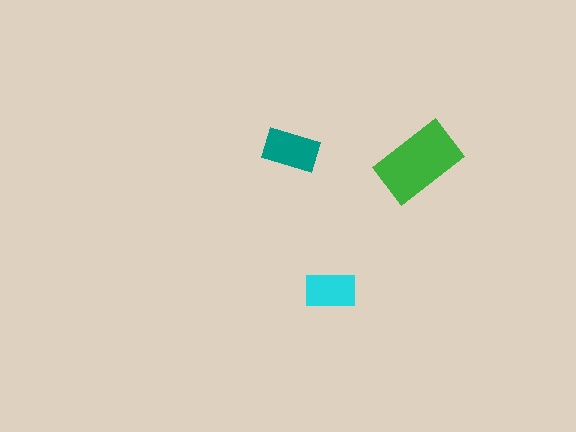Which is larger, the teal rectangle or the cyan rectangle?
The teal one.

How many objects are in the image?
There are 3 objects in the image.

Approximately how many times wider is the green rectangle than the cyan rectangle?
About 1.5 times wider.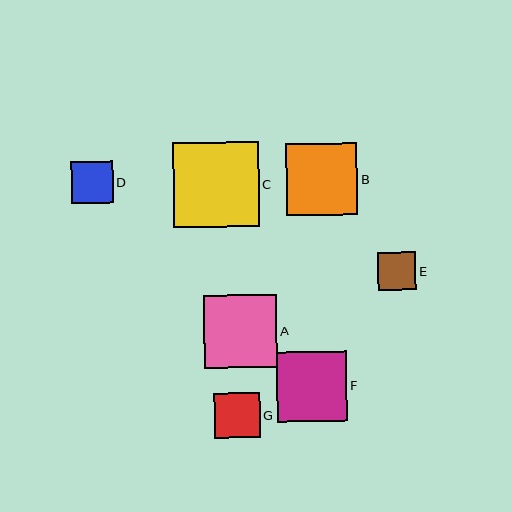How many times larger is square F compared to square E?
Square F is approximately 1.8 times the size of square E.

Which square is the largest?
Square C is the largest with a size of approximately 85 pixels.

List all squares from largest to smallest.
From largest to smallest: C, A, B, F, G, D, E.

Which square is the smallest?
Square E is the smallest with a size of approximately 38 pixels.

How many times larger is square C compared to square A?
Square C is approximately 1.2 times the size of square A.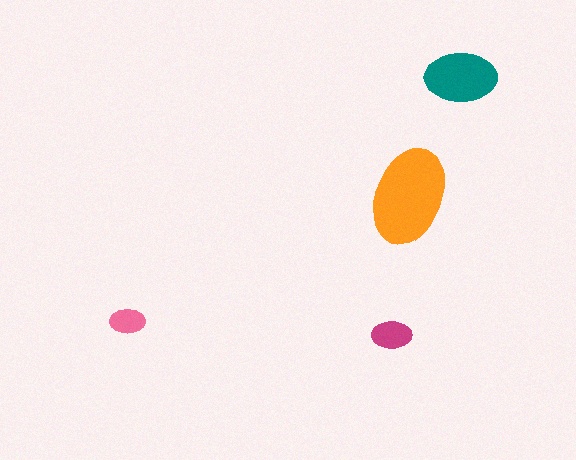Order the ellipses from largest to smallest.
the orange one, the teal one, the magenta one, the pink one.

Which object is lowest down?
The magenta ellipse is bottommost.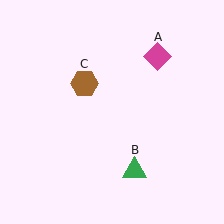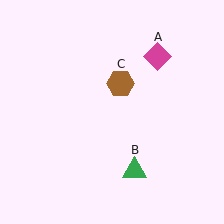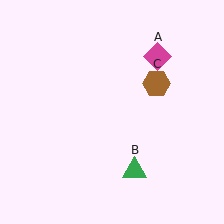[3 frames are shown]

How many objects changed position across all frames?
1 object changed position: brown hexagon (object C).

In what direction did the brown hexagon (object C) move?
The brown hexagon (object C) moved right.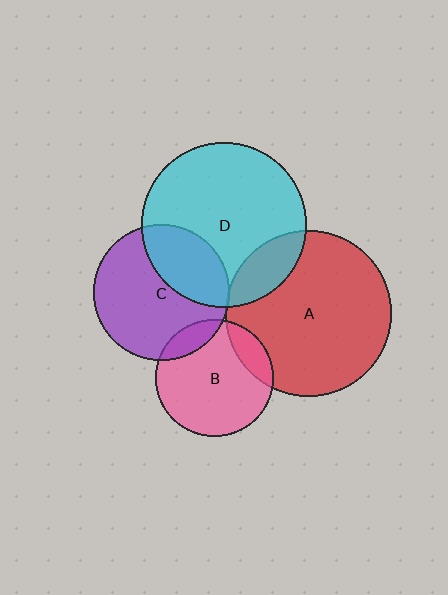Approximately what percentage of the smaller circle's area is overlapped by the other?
Approximately 15%.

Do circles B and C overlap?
Yes.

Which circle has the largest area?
Circle A (red).